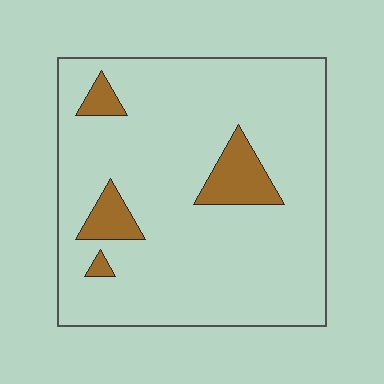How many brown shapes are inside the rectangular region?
4.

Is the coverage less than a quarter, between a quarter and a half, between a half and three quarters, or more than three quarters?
Less than a quarter.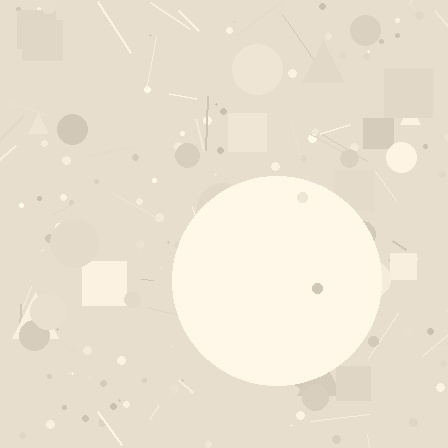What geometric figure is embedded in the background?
A circle is embedded in the background.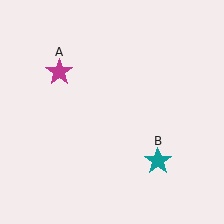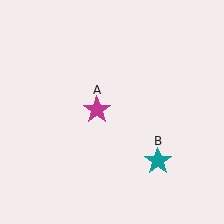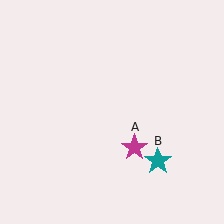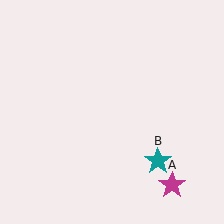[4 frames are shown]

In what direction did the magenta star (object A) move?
The magenta star (object A) moved down and to the right.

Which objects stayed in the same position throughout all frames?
Teal star (object B) remained stationary.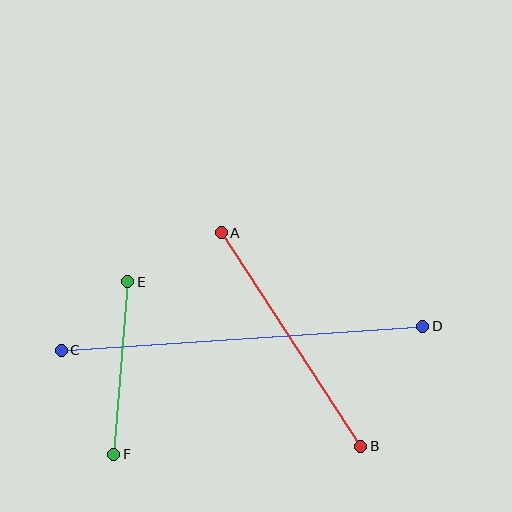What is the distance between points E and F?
The distance is approximately 173 pixels.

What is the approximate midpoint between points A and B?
The midpoint is at approximately (291, 339) pixels.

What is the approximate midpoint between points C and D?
The midpoint is at approximately (242, 338) pixels.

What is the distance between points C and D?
The distance is approximately 362 pixels.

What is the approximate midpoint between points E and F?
The midpoint is at approximately (121, 368) pixels.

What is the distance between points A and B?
The distance is approximately 255 pixels.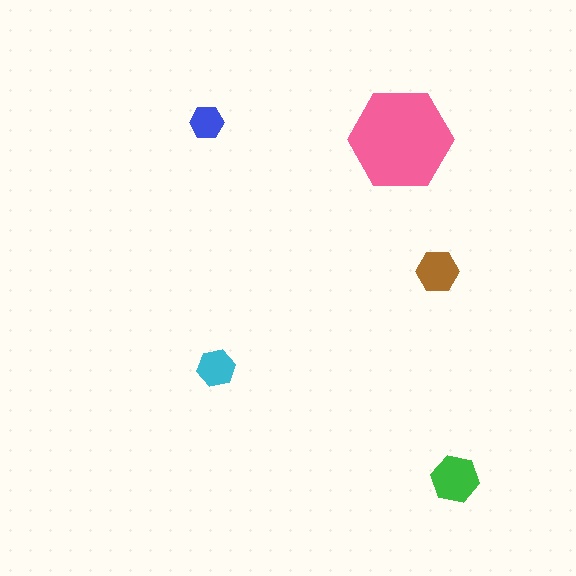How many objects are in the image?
There are 5 objects in the image.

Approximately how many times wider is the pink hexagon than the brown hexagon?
About 2.5 times wider.